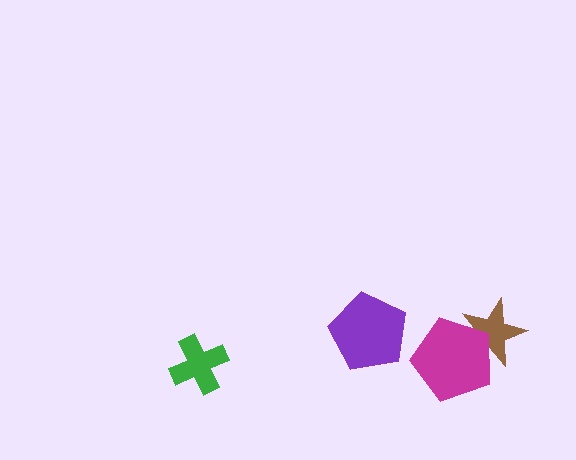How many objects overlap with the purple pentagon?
0 objects overlap with the purple pentagon.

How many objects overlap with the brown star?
1 object overlaps with the brown star.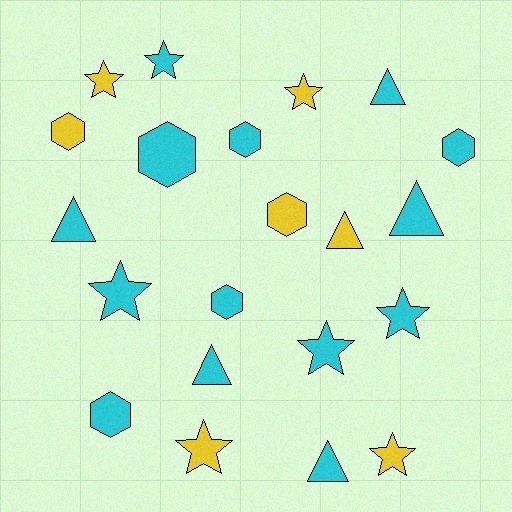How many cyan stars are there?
There are 4 cyan stars.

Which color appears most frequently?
Cyan, with 14 objects.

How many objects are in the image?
There are 21 objects.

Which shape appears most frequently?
Star, with 8 objects.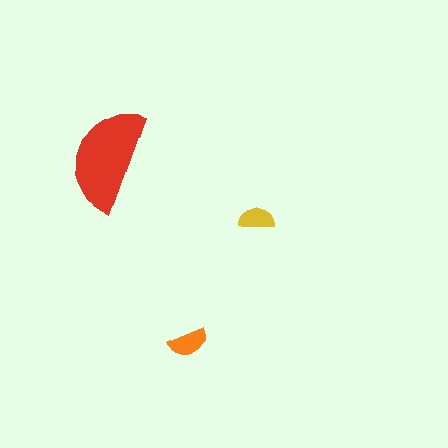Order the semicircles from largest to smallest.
the red one, the orange one, the yellow one.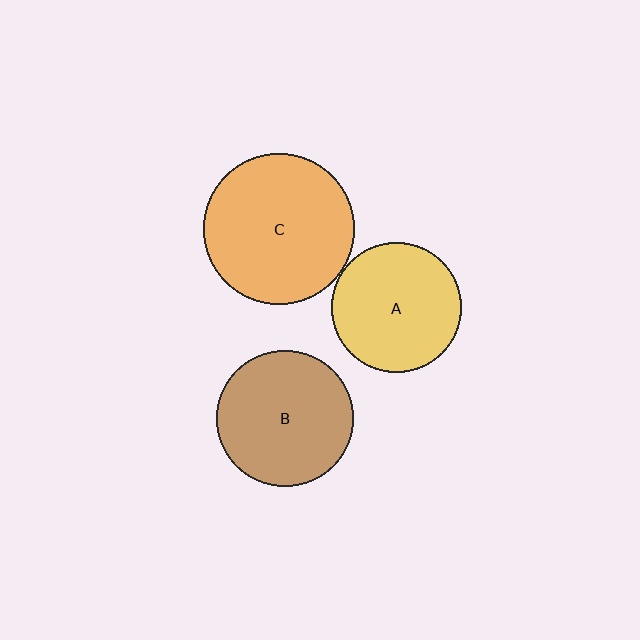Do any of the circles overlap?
No, none of the circles overlap.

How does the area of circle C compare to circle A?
Approximately 1.4 times.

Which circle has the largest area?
Circle C (orange).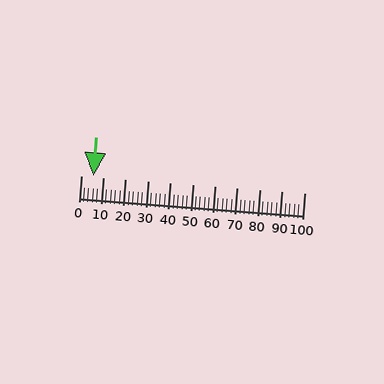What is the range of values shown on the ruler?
The ruler shows values from 0 to 100.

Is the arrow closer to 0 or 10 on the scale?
The arrow is closer to 10.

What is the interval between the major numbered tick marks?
The major tick marks are spaced 10 units apart.